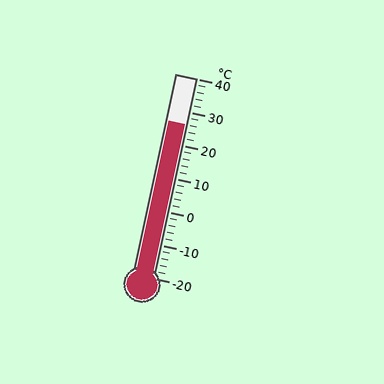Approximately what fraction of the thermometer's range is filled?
The thermometer is filled to approximately 75% of its range.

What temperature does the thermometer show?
The thermometer shows approximately 26°C.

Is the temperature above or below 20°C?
The temperature is above 20°C.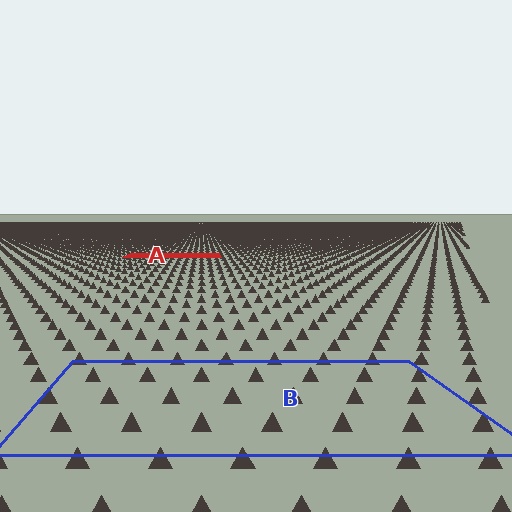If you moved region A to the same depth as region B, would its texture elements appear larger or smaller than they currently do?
They would appear larger. At a closer depth, the same texture elements are projected at a bigger on-screen size.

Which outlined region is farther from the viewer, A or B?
Region A is farther from the viewer — the texture elements inside it appear smaller and more densely packed.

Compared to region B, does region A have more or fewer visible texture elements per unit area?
Region A has more texture elements per unit area — they are packed more densely because it is farther away.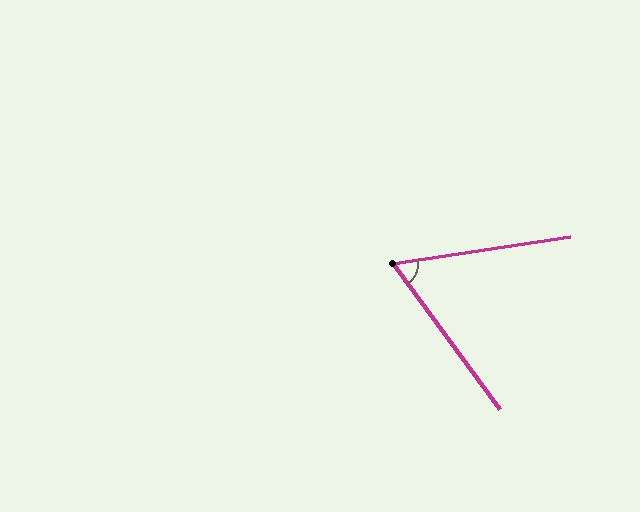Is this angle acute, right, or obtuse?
It is acute.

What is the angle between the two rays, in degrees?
Approximately 63 degrees.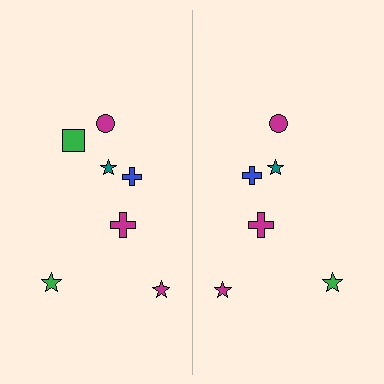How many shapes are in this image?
There are 13 shapes in this image.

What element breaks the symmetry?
A green square is missing from the right side.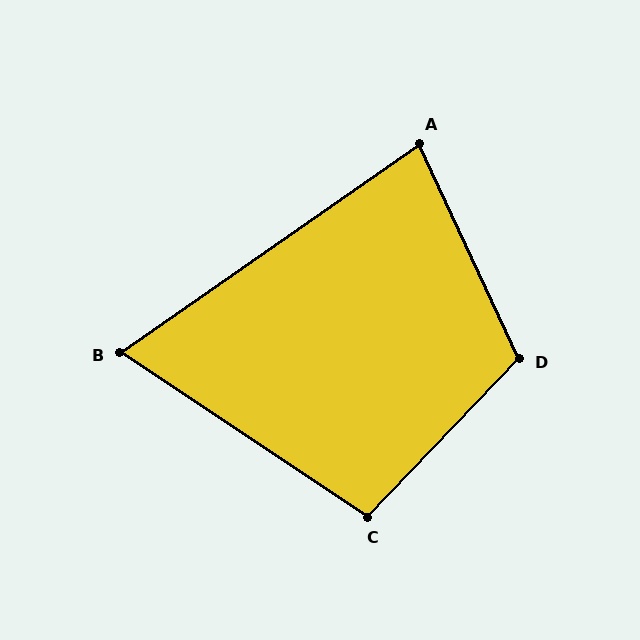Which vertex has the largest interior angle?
D, at approximately 112 degrees.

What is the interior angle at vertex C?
Approximately 100 degrees (obtuse).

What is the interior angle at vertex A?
Approximately 80 degrees (acute).